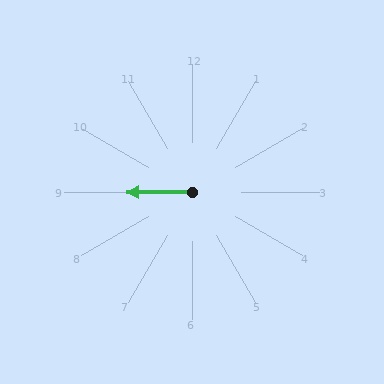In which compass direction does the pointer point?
West.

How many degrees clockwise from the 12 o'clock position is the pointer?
Approximately 269 degrees.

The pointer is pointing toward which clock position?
Roughly 9 o'clock.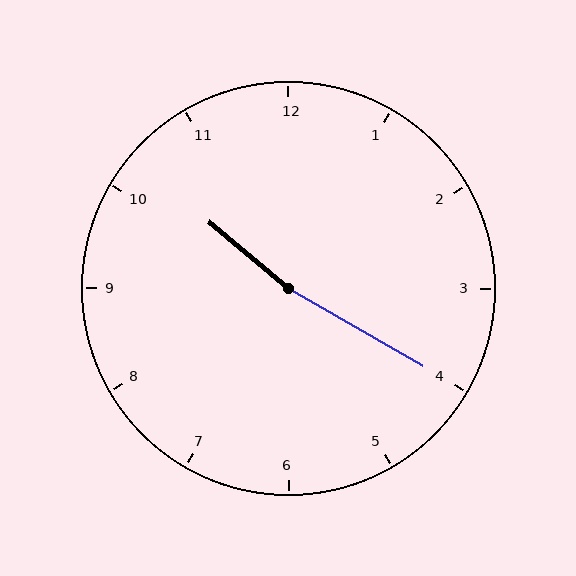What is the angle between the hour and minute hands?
Approximately 170 degrees.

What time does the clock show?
10:20.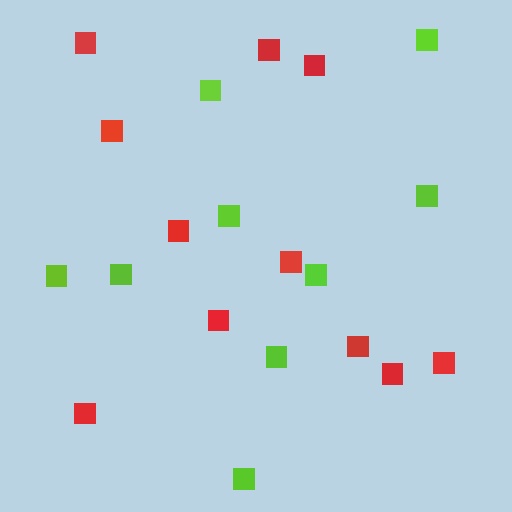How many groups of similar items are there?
There are 2 groups: one group of lime squares (9) and one group of red squares (11).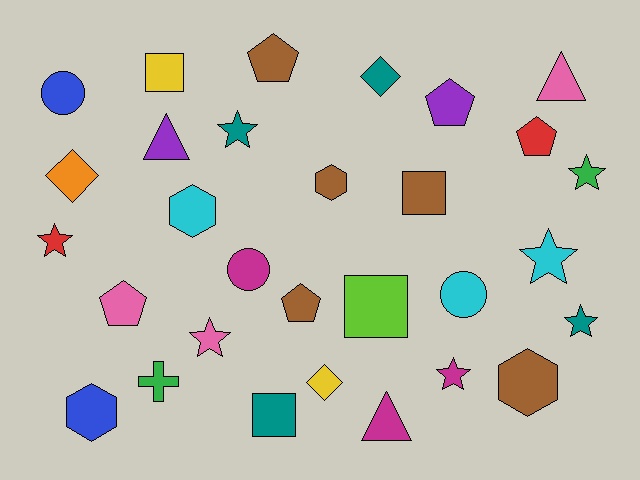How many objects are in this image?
There are 30 objects.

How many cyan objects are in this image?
There are 3 cyan objects.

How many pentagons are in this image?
There are 5 pentagons.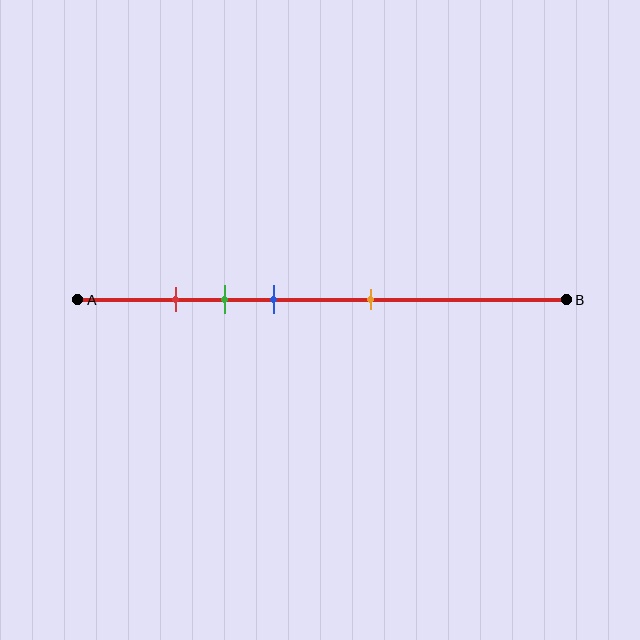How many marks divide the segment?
There are 4 marks dividing the segment.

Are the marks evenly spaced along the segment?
No, the marks are not evenly spaced.